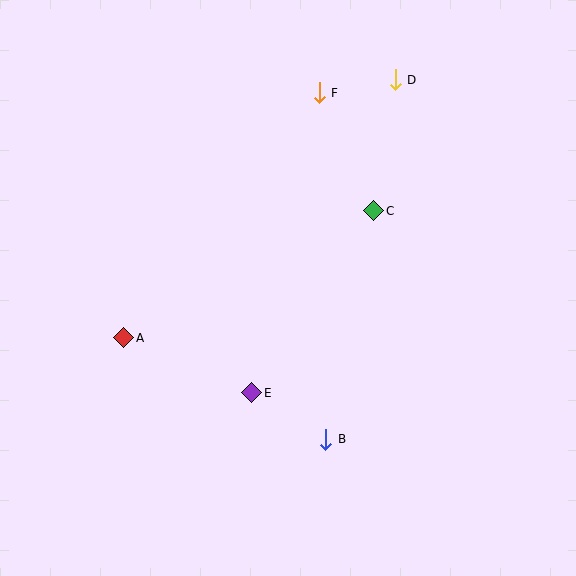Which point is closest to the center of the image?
Point E at (252, 393) is closest to the center.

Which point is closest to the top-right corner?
Point D is closest to the top-right corner.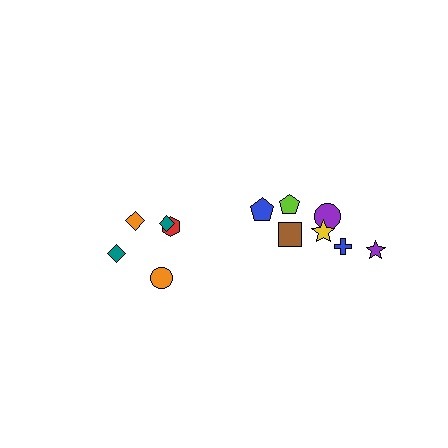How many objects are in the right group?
There are 7 objects.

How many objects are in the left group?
There are 5 objects.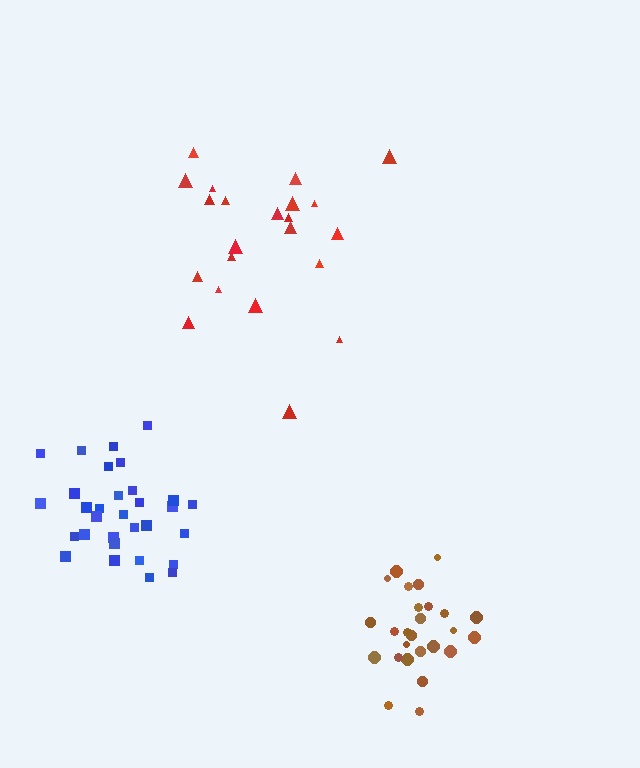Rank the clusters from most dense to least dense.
brown, blue, red.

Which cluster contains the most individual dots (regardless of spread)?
Blue (31).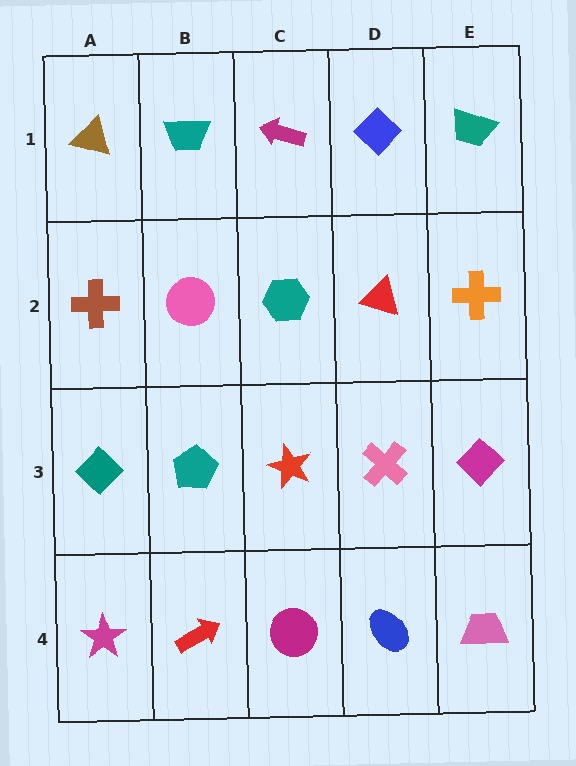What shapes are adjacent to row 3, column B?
A pink circle (row 2, column B), a red arrow (row 4, column B), a teal diamond (row 3, column A), a red star (row 3, column C).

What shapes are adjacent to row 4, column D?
A pink cross (row 3, column D), a magenta circle (row 4, column C), a pink trapezoid (row 4, column E).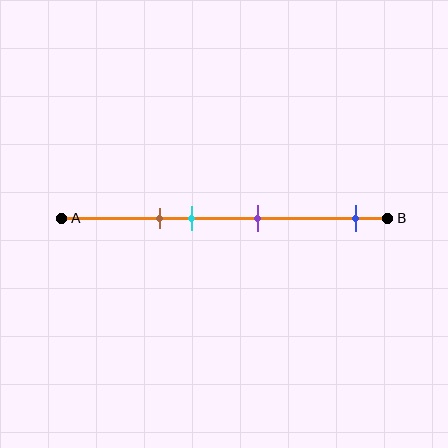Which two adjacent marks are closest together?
The brown and cyan marks are the closest adjacent pair.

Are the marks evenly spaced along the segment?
No, the marks are not evenly spaced.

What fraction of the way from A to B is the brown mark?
The brown mark is approximately 30% (0.3) of the way from A to B.